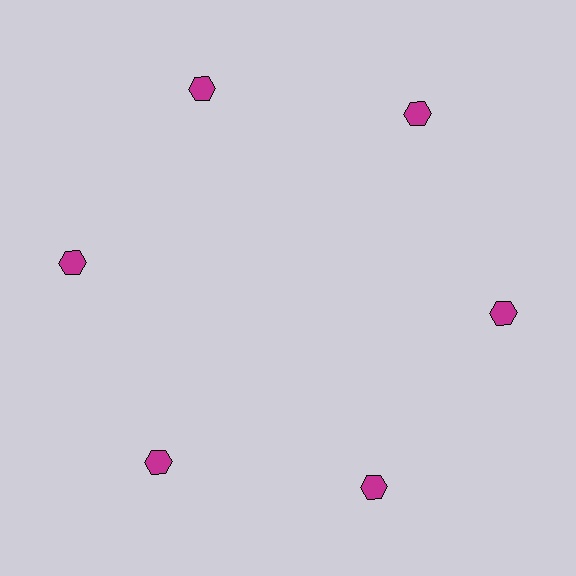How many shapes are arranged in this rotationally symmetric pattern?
There are 6 shapes, arranged in 6 groups of 1.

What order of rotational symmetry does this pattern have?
This pattern has 6-fold rotational symmetry.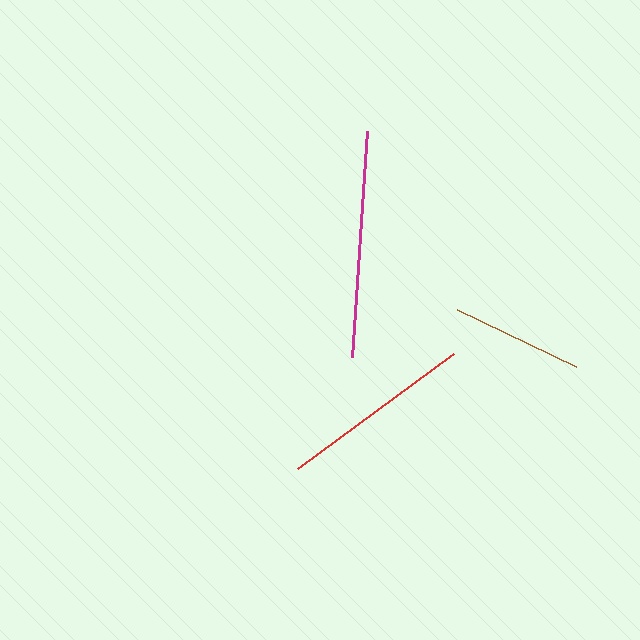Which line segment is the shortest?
The brown line is the shortest at approximately 133 pixels.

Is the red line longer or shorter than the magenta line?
The magenta line is longer than the red line.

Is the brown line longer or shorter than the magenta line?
The magenta line is longer than the brown line.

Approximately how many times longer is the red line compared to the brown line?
The red line is approximately 1.5 times the length of the brown line.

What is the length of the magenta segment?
The magenta segment is approximately 226 pixels long.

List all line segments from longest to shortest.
From longest to shortest: magenta, red, brown.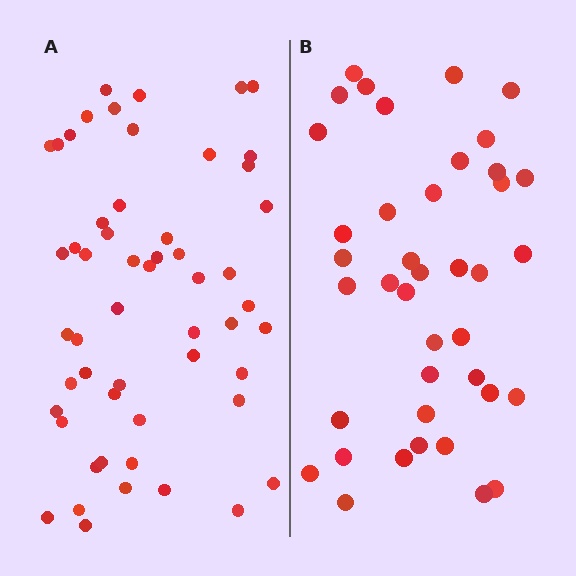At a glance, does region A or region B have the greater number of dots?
Region A (the left region) has more dots.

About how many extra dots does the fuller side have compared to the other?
Region A has approximately 15 more dots than region B.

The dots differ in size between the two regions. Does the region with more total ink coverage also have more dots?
No. Region B has more total ink coverage because its dots are larger, but region A actually contains more individual dots. Total area can be misleading — the number of items is what matters here.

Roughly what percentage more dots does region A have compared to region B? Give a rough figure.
About 35% more.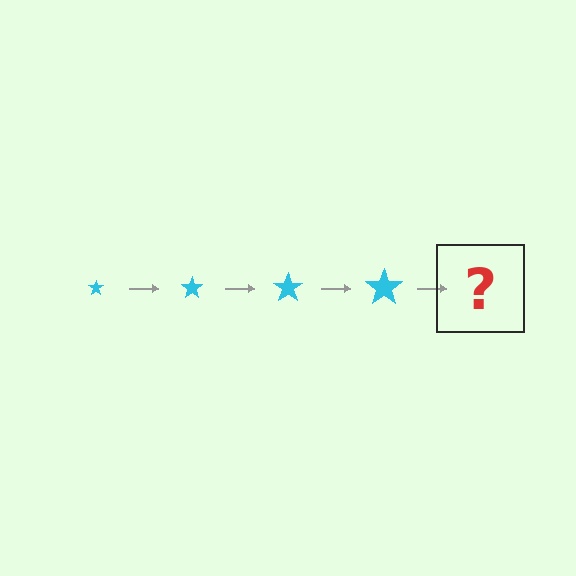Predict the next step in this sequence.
The next step is a cyan star, larger than the previous one.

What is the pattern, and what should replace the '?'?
The pattern is that the star gets progressively larger each step. The '?' should be a cyan star, larger than the previous one.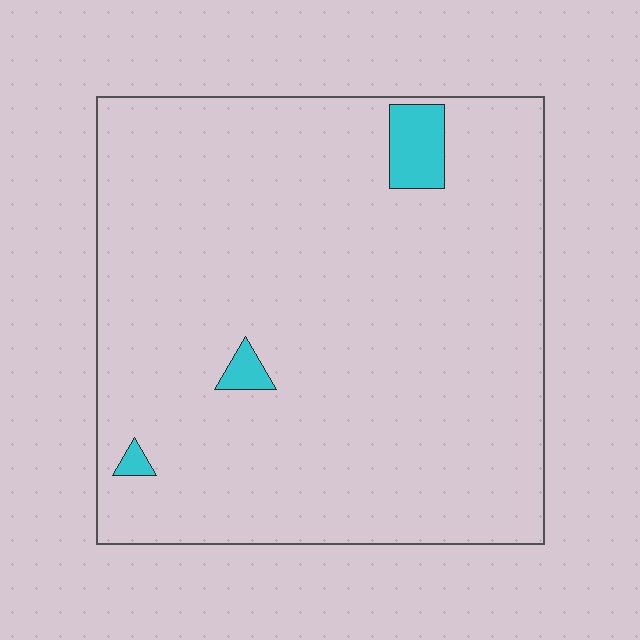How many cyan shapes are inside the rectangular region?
3.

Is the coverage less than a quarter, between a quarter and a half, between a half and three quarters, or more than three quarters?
Less than a quarter.